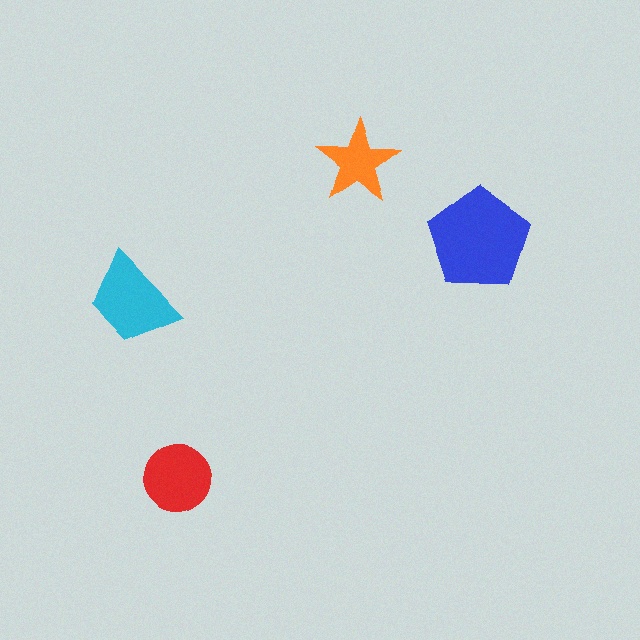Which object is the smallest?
The orange star.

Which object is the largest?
The blue pentagon.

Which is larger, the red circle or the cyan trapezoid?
The cyan trapezoid.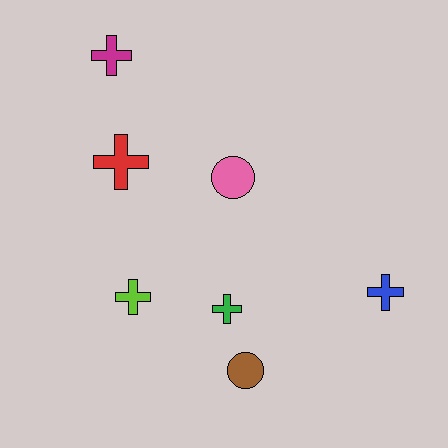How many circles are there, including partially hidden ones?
There are 2 circles.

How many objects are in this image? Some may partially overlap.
There are 7 objects.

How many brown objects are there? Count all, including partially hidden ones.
There is 1 brown object.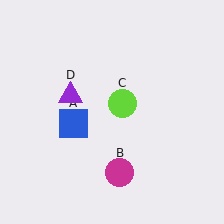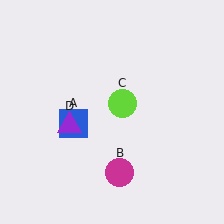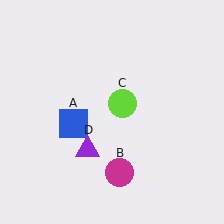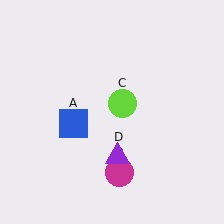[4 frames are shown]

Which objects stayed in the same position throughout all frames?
Blue square (object A) and magenta circle (object B) and lime circle (object C) remained stationary.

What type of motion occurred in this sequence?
The purple triangle (object D) rotated counterclockwise around the center of the scene.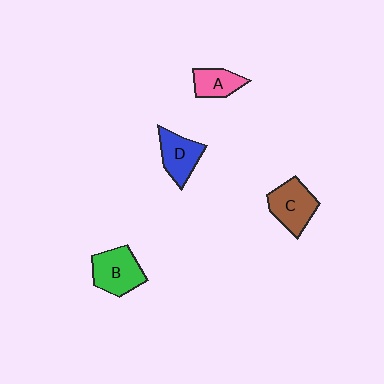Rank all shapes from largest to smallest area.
From largest to smallest: B (green), C (brown), D (blue), A (pink).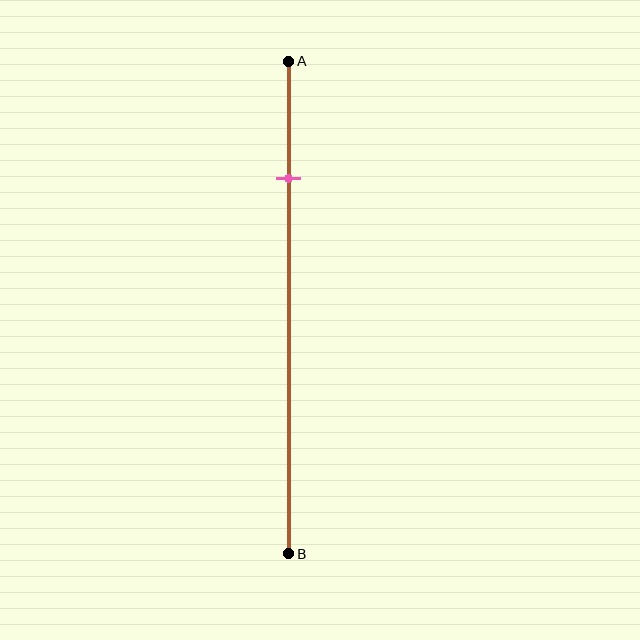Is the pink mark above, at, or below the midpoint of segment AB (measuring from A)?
The pink mark is above the midpoint of segment AB.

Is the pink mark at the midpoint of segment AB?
No, the mark is at about 25% from A, not at the 50% midpoint.